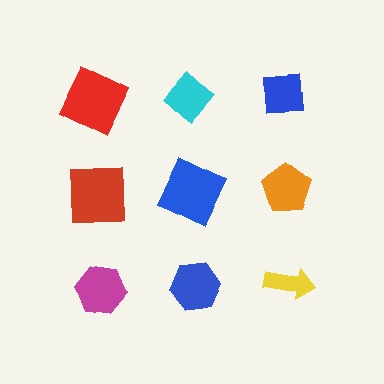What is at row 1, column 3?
A blue square.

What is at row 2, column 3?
An orange pentagon.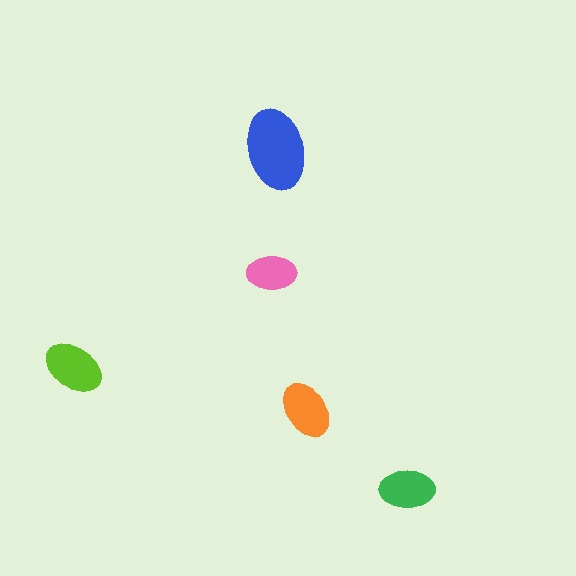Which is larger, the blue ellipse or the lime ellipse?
The blue one.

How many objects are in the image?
There are 5 objects in the image.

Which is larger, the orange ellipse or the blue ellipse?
The blue one.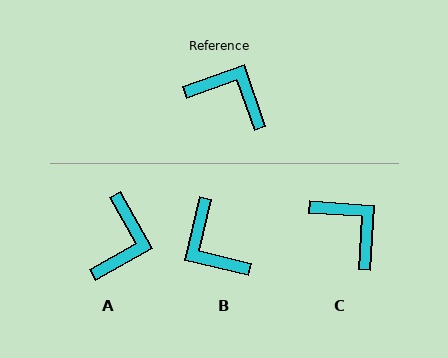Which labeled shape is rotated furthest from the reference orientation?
B, about 147 degrees away.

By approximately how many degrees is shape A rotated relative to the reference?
Approximately 80 degrees clockwise.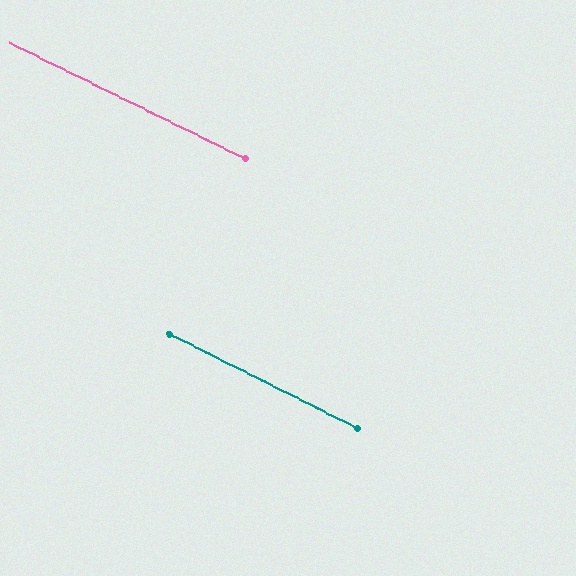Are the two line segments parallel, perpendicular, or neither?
Parallel — their directions differ by only 0.8°.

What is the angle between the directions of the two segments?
Approximately 1 degree.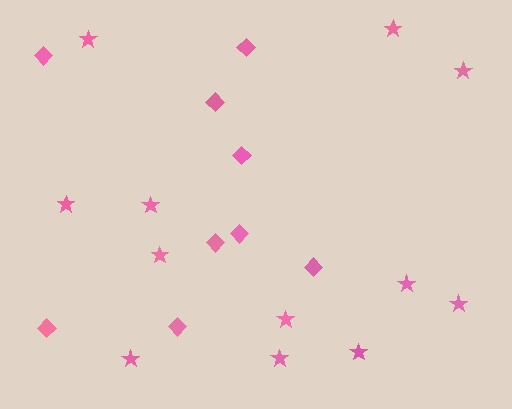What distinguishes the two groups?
There are 2 groups: one group of diamonds (9) and one group of stars (12).